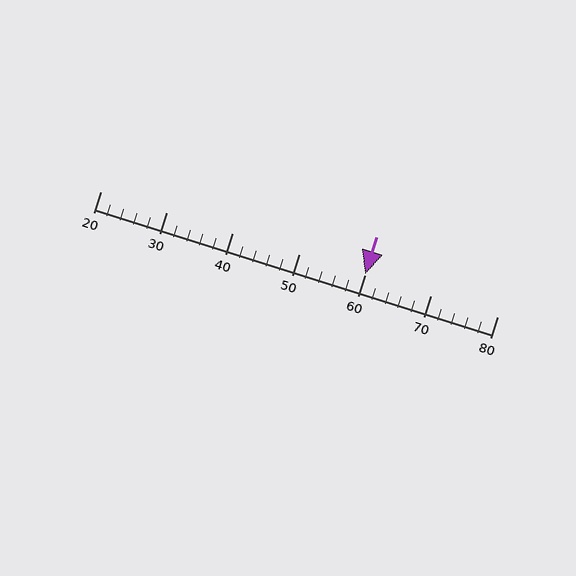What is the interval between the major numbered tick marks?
The major tick marks are spaced 10 units apart.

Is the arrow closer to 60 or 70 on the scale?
The arrow is closer to 60.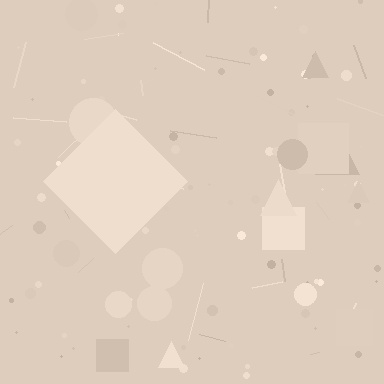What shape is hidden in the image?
A diamond is hidden in the image.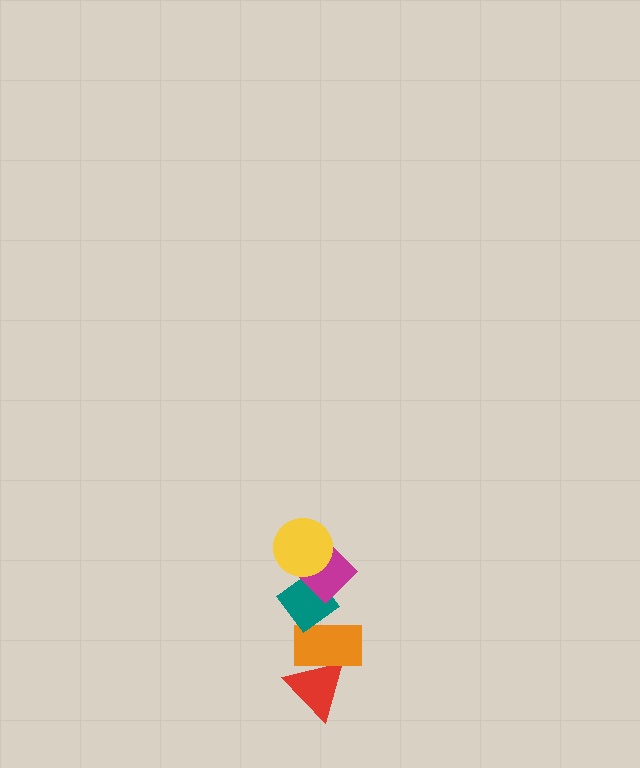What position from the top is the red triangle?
The red triangle is 5th from the top.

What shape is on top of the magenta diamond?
The yellow circle is on top of the magenta diamond.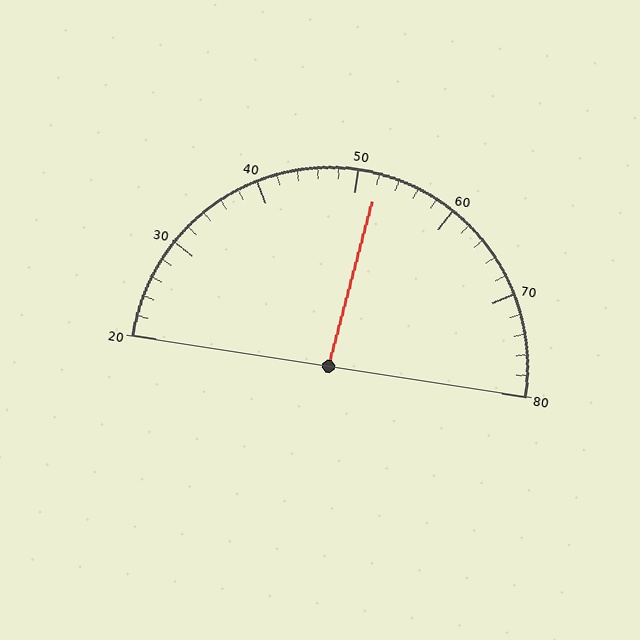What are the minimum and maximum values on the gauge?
The gauge ranges from 20 to 80.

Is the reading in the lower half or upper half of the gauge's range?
The reading is in the upper half of the range (20 to 80).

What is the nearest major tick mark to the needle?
The nearest major tick mark is 50.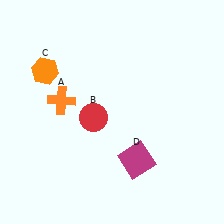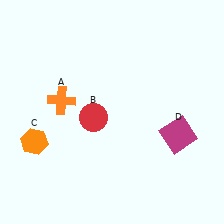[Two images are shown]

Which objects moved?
The objects that moved are: the orange hexagon (C), the magenta square (D).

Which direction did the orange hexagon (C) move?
The orange hexagon (C) moved down.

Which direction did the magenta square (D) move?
The magenta square (D) moved right.